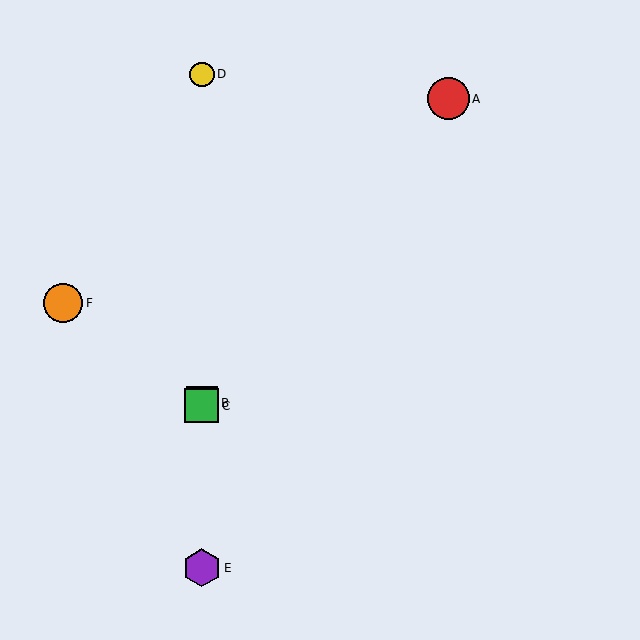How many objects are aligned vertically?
4 objects (B, C, D, E) are aligned vertically.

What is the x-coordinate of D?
Object D is at x≈202.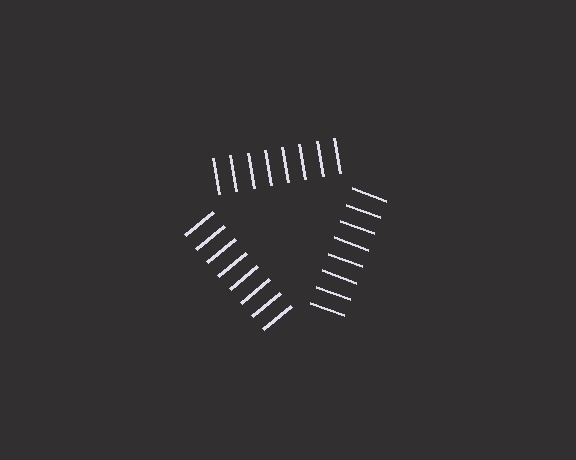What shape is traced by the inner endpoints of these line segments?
An illusory triangle — the line segments terminate on its edges but no continuous stroke is drawn.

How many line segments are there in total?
24 — 8 along each of the 3 edges.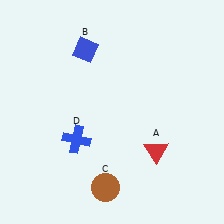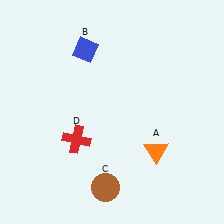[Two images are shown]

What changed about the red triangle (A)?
In Image 1, A is red. In Image 2, it changed to orange.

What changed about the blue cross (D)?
In Image 1, D is blue. In Image 2, it changed to red.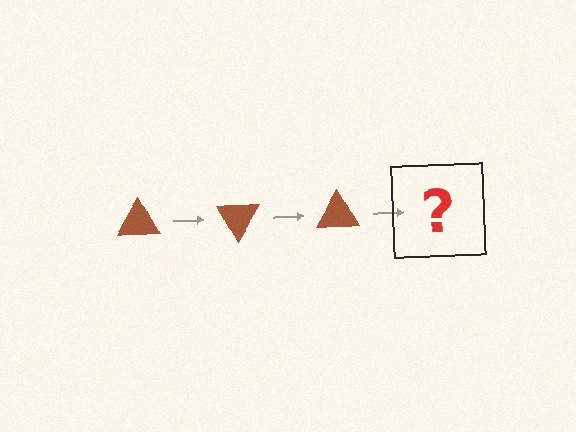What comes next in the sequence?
The next element should be a brown triangle rotated 180 degrees.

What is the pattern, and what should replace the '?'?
The pattern is that the triangle rotates 60 degrees each step. The '?' should be a brown triangle rotated 180 degrees.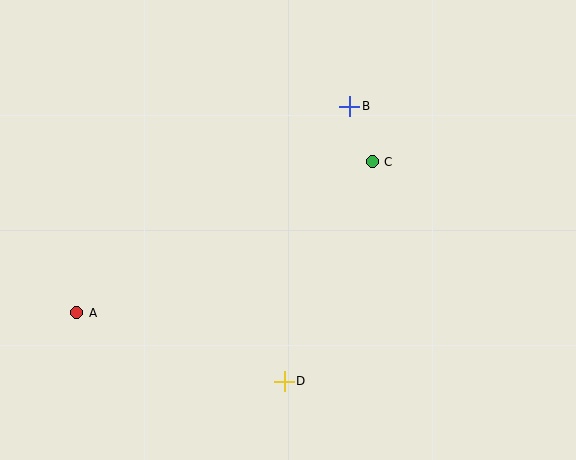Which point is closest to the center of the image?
Point C at (372, 162) is closest to the center.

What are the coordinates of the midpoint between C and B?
The midpoint between C and B is at (361, 134).